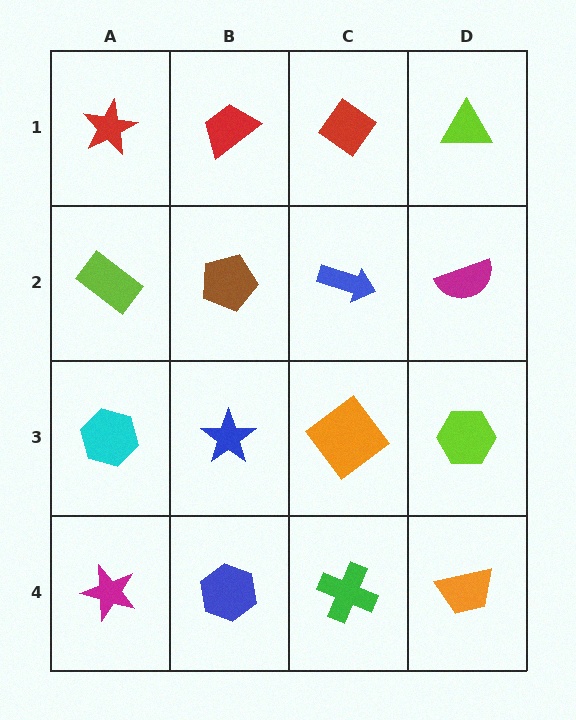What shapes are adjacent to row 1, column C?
A blue arrow (row 2, column C), a red trapezoid (row 1, column B), a lime triangle (row 1, column D).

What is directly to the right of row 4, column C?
An orange trapezoid.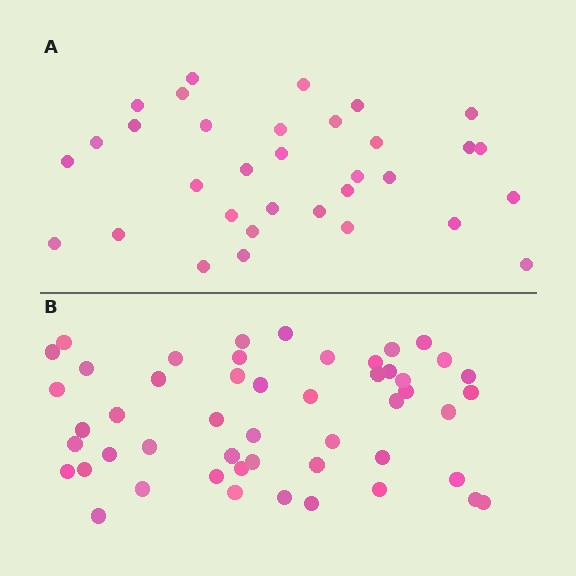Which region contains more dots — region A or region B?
Region B (the bottom region) has more dots.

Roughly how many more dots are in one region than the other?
Region B has approximately 15 more dots than region A.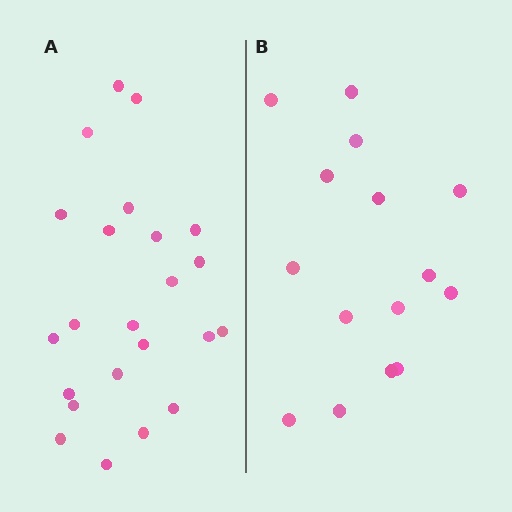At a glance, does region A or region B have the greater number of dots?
Region A (the left region) has more dots.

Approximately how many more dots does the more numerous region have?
Region A has roughly 8 or so more dots than region B.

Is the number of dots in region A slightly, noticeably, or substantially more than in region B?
Region A has substantially more. The ratio is roughly 1.5 to 1.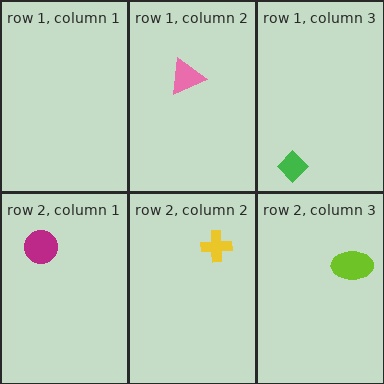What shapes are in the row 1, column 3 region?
The green diamond.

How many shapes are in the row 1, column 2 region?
1.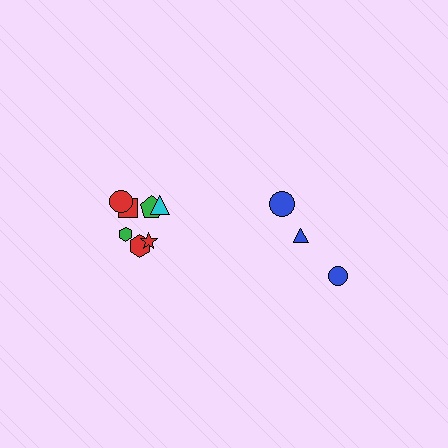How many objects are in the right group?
There are 3 objects.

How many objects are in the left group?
There are 7 objects.